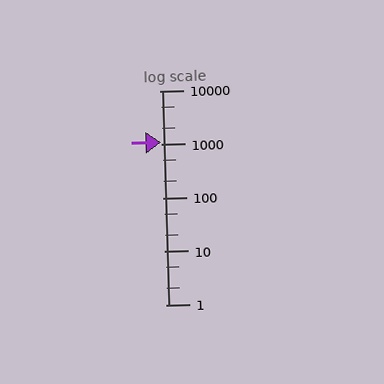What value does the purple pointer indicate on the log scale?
The pointer indicates approximately 1100.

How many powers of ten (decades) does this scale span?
The scale spans 4 decades, from 1 to 10000.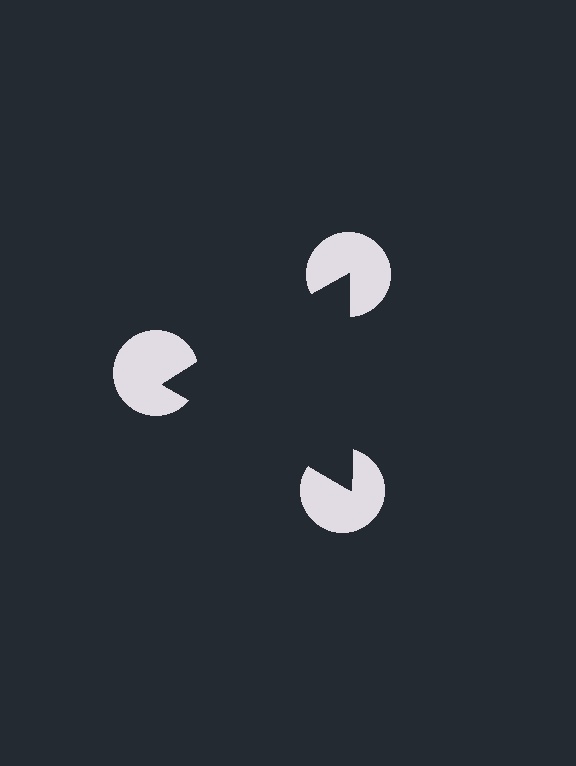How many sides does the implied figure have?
3 sides.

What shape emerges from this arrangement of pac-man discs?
An illusory triangle — its edges are inferred from the aligned wedge cuts in the pac-man discs, not physically drawn.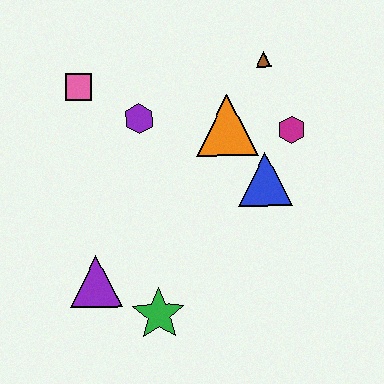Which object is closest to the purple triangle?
The green star is closest to the purple triangle.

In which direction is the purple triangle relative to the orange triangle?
The purple triangle is below the orange triangle.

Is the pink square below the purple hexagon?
No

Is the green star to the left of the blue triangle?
Yes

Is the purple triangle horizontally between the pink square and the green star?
Yes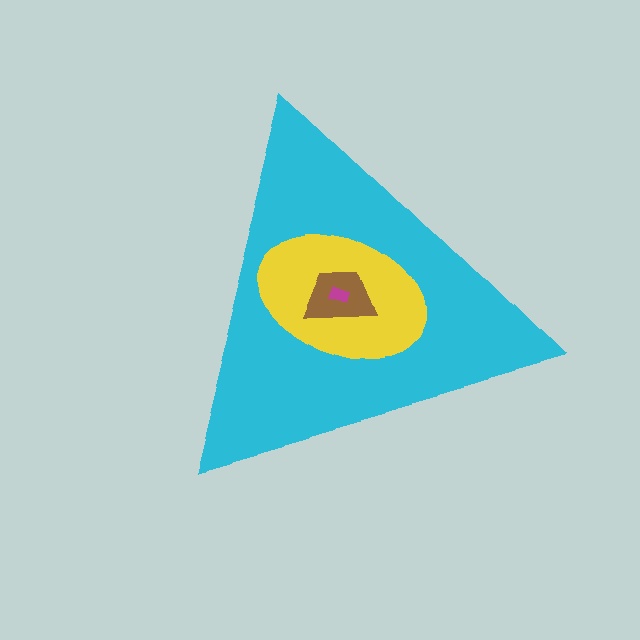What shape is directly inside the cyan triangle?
The yellow ellipse.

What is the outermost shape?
The cyan triangle.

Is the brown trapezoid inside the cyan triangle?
Yes.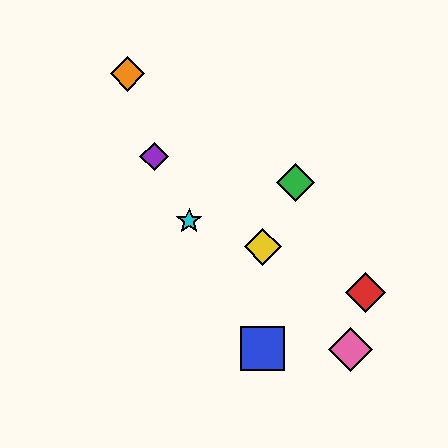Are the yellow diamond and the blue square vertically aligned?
Yes, both are at x≈263.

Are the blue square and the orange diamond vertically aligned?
No, the blue square is at x≈263 and the orange diamond is at x≈128.